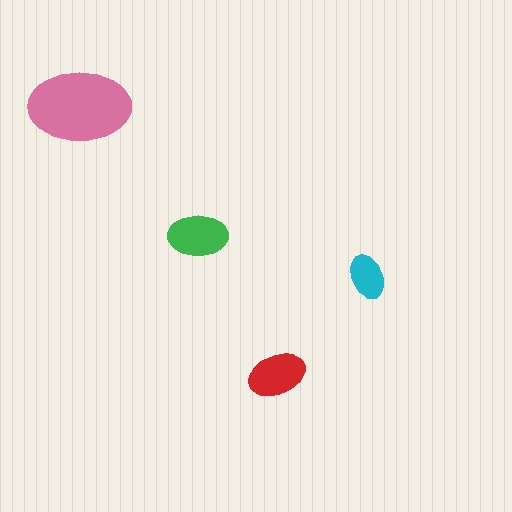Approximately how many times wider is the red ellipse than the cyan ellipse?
About 1.5 times wider.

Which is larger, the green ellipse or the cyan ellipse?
The green one.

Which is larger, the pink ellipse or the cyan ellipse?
The pink one.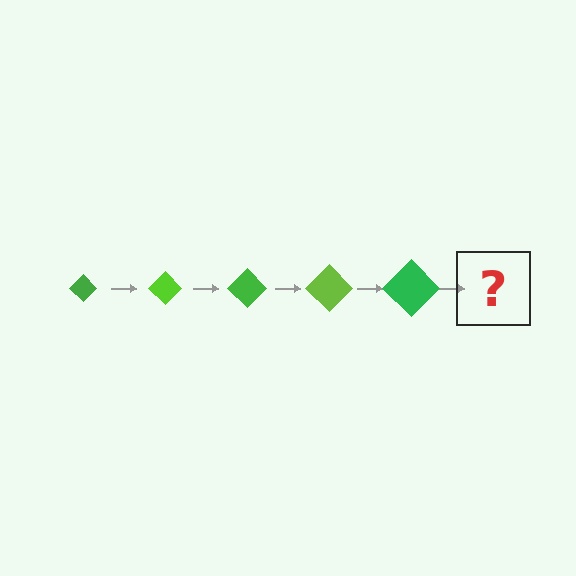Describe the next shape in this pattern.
It should be a lime diamond, larger than the previous one.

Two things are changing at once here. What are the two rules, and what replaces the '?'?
The two rules are that the diamond grows larger each step and the color cycles through green and lime. The '?' should be a lime diamond, larger than the previous one.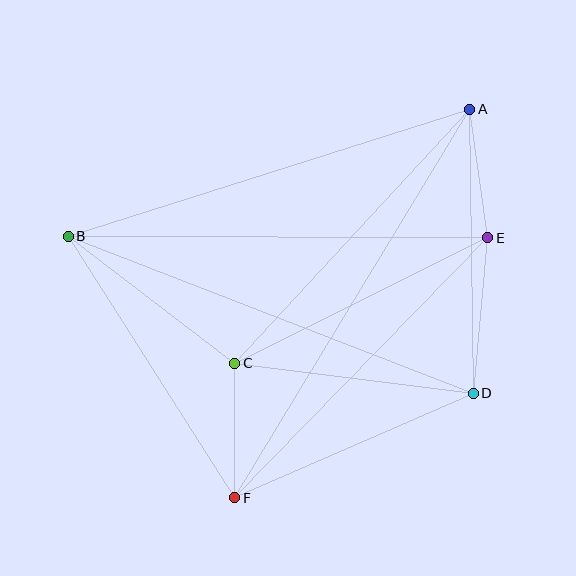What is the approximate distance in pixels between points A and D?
The distance between A and D is approximately 284 pixels.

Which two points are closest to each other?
Points A and E are closest to each other.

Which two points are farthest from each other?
Points A and F are farthest from each other.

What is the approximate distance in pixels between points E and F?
The distance between E and F is approximately 363 pixels.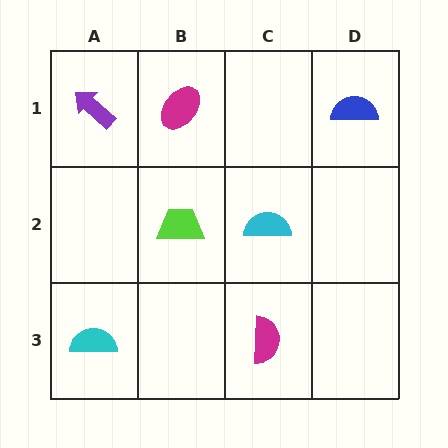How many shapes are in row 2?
2 shapes.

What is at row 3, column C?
A magenta semicircle.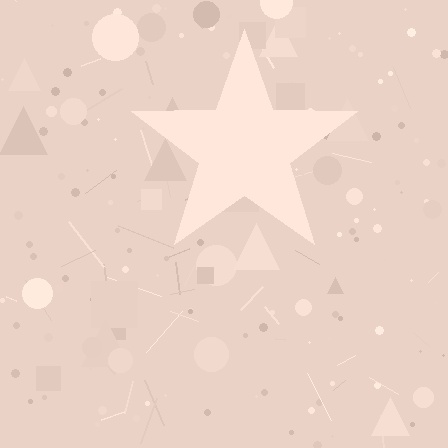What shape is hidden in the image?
A star is hidden in the image.